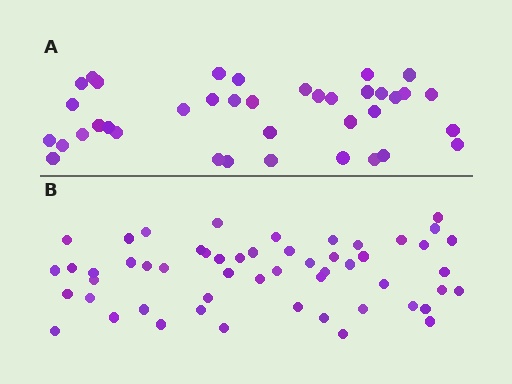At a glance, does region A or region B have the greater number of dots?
Region B (the bottom region) has more dots.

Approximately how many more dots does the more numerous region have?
Region B has approximately 15 more dots than region A.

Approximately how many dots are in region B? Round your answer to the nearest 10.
About 50 dots. (The exact count is 54, which rounds to 50.)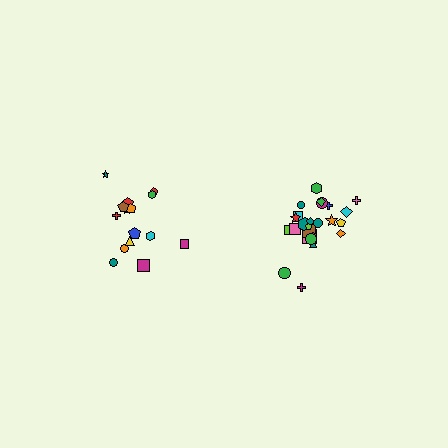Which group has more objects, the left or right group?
The right group.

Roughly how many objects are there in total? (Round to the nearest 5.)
Roughly 40 objects in total.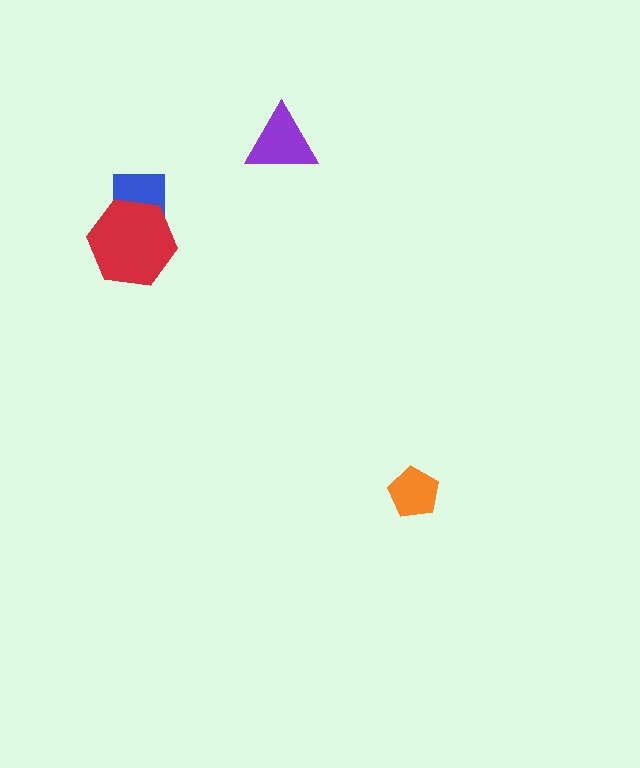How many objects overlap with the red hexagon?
1 object overlaps with the red hexagon.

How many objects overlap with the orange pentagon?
0 objects overlap with the orange pentagon.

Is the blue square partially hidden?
Yes, it is partially covered by another shape.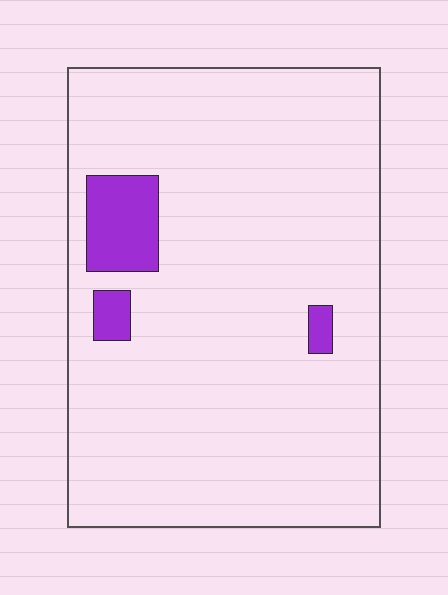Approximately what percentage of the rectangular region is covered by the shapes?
Approximately 5%.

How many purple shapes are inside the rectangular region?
3.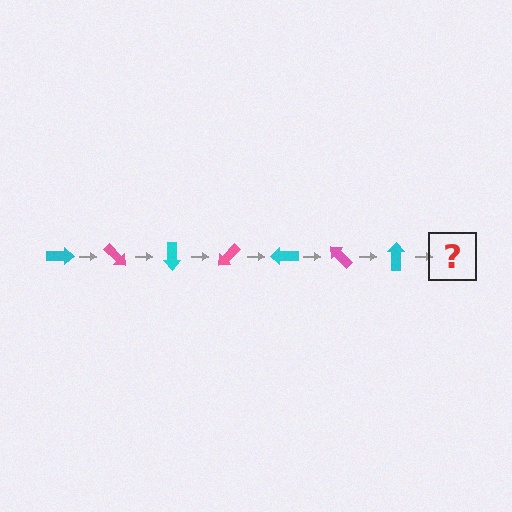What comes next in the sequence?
The next element should be a pink arrow, rotated 315 degrees from the start.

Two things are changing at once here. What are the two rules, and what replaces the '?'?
The two rules are that it rotates 45 degrees each step and the color cycles through cyan and pink. The '?' should be a pink arrow, rotated 315 degrees from the start.